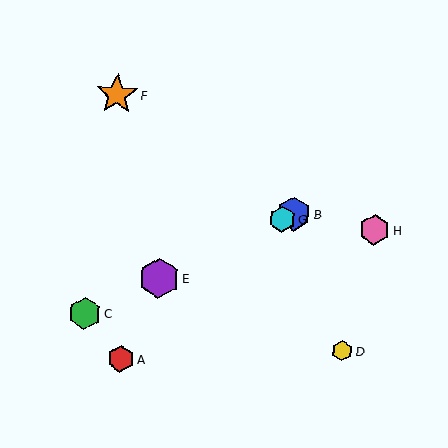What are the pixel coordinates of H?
Object H is at (374, 230).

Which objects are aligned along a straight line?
Objects B, C, E, G are aligned along a straight line.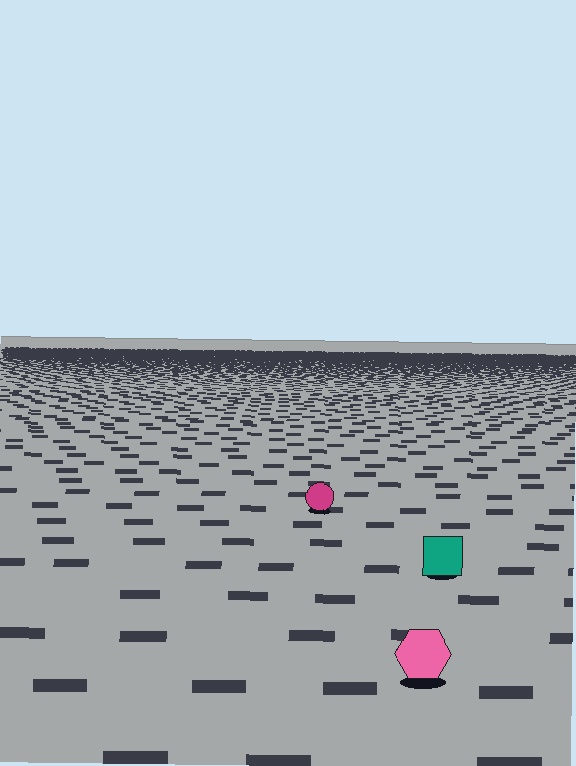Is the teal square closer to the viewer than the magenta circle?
Yes. The teal square is closer — you can tell from the texture gradient: the ground texture is coarser near it.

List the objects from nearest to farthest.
From nearest to farthest: the pink hexagon, the teal square, the magenta circle.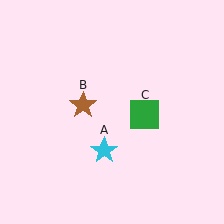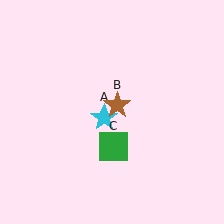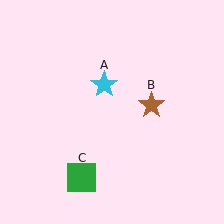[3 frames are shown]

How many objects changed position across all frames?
3 objects changed position: cyan star (object A), brown star (object B), green square (object C).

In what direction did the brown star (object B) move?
The brown star (object B) moved right.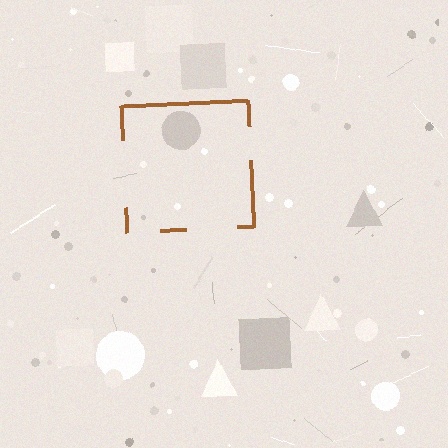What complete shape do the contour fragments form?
The contour fragments form a square.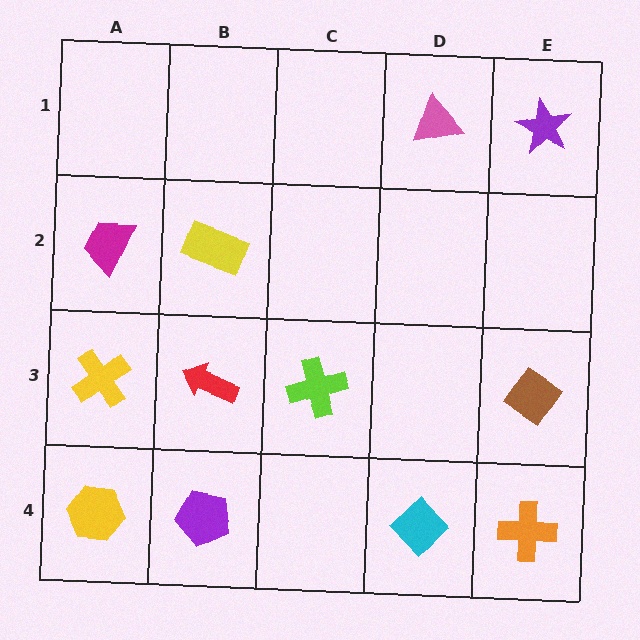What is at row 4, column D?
A cyan diamond.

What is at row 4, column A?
A yellow hexagon.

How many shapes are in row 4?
4 shapes.